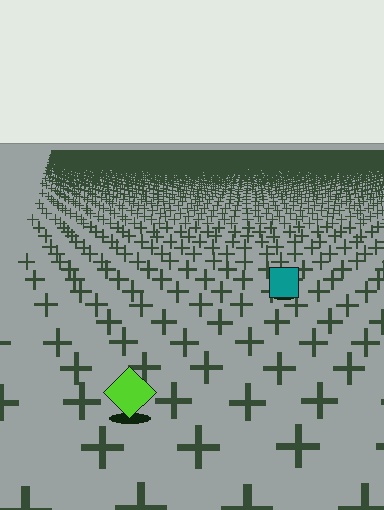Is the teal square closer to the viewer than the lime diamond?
No. The lime diamond is closer — you can tell from the texture gradient: the ground texture is coarser near it.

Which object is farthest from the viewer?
The teal square is farthest from the viewer. It appears smaller and the ground texture around it is denser.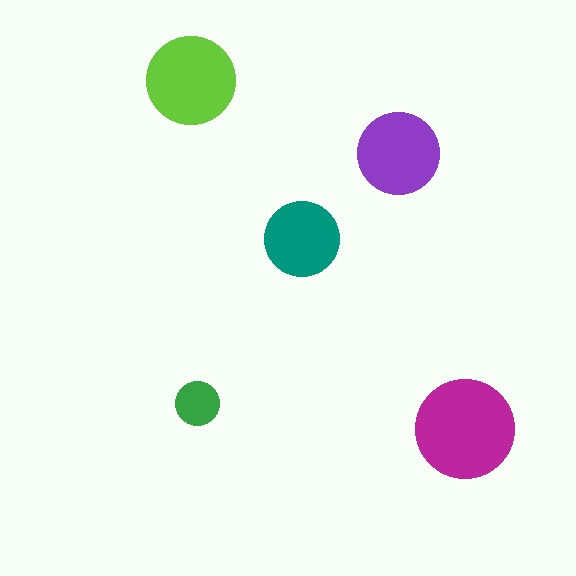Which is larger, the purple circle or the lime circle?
The lime one.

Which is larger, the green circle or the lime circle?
The lime one.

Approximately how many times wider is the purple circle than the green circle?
About 2 times wider.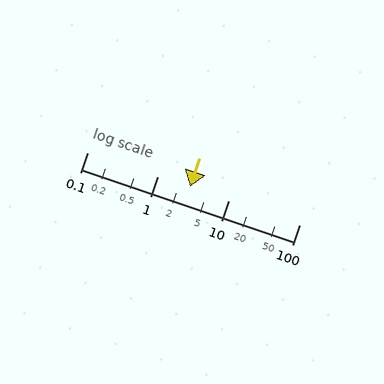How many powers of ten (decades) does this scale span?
The scale spans 3 decades, from 0.1 to 100.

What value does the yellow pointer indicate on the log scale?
The pointer indicates approximately 2.8.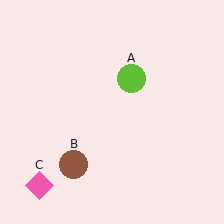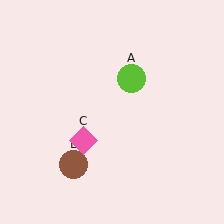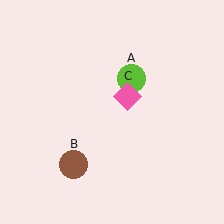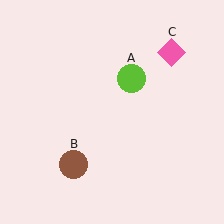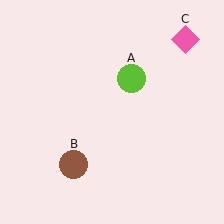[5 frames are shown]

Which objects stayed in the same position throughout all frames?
Lime circle (object A) and brown circle (object B) remained stationary.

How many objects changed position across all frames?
1 object changed position: pink diamond (object C).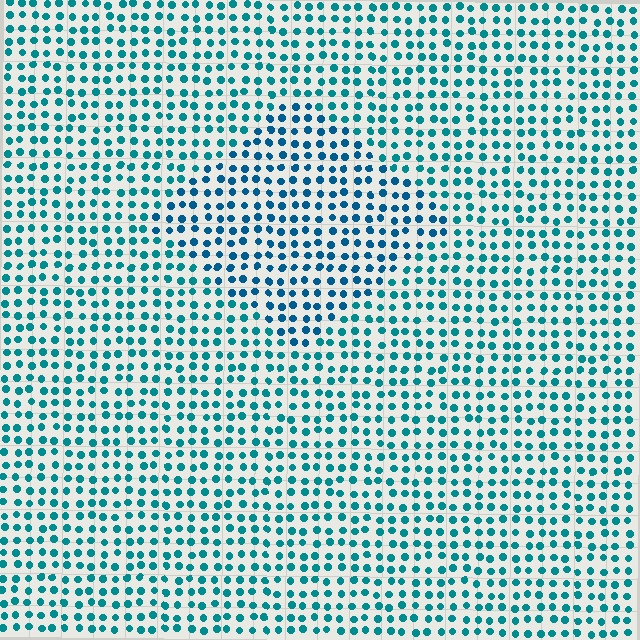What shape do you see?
I see a diamond.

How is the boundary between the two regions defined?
The boundary is defined purely by a slight shift in hue (about 20 degrees). Spacing, size, and orientation are identical on both sides.